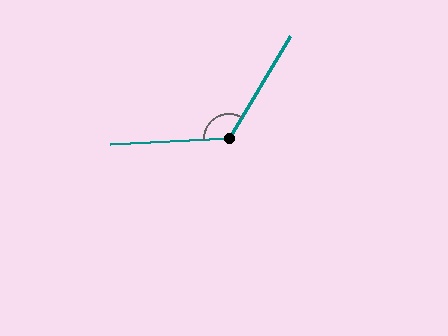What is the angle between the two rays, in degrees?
Approximately 124 degrees.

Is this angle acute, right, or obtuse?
It is obtuse.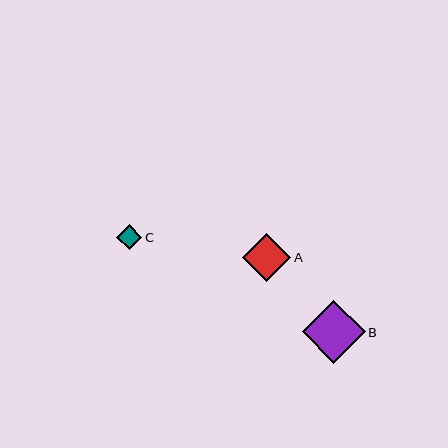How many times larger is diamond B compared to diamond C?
Diamond B is approximately 2.5 times the size of diamond C.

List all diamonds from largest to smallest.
From largest to smallest: B, A, C.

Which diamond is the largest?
Diamond B is the largest with a size of approximately 63 pixels.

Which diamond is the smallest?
Diamond C is the smallest with a size of approximately 25 pixels.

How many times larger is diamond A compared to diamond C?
Diamond A is approximately 1.9 times the size of diamond C.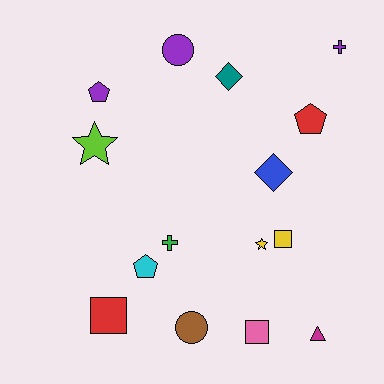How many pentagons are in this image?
There are 3 pentagons.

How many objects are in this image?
There are 15 objects.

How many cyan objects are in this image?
There is 1 cyan object.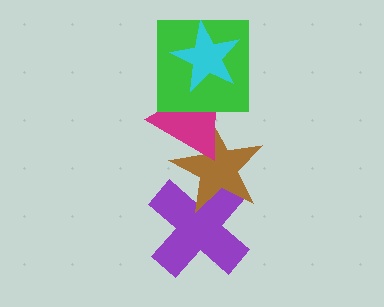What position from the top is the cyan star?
The cyan star is 1st from the top.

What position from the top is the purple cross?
The purple cross is 5th from the top.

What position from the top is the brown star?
The brown star is 4th from the top.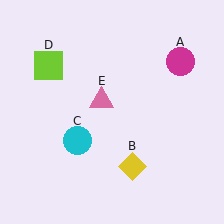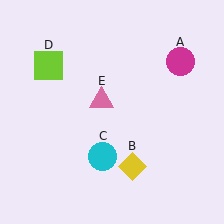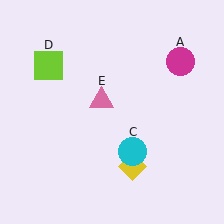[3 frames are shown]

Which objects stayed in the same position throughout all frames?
Magenta circle (object A) and yellow diamond (object B) and lime square (object D) and pink triangle (object E) remained stationary.